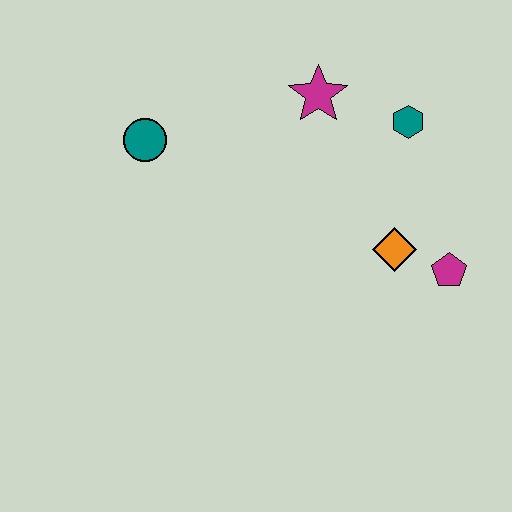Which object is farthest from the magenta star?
The magenta pentagon is farthest from the magenta star.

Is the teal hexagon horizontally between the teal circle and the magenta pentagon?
Yes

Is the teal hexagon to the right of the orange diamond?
Yes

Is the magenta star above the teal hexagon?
Yes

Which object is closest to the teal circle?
The magenta star is closest to the teal circle.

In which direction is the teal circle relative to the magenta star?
The teal circle is to the left of the magenta star.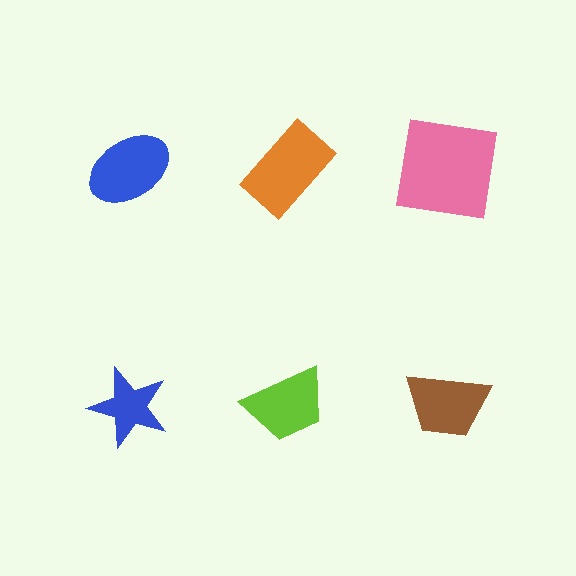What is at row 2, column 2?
A lime trapezoid.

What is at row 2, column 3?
A brown trapezoid.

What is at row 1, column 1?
A blue ellipse.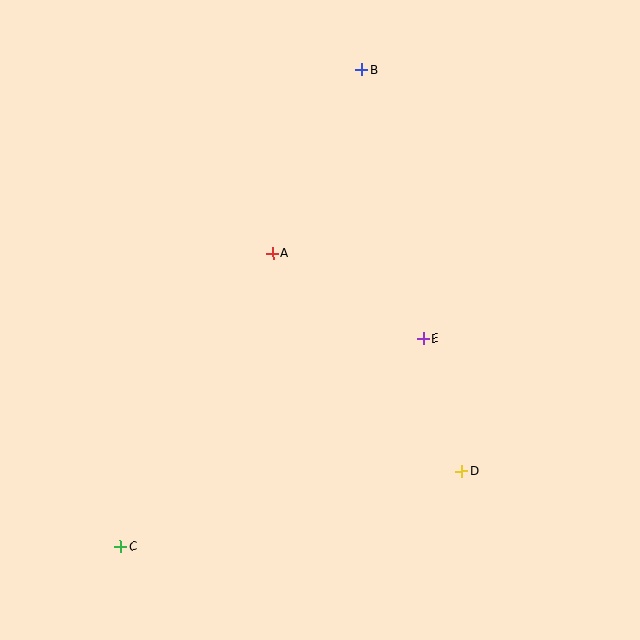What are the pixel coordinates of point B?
Point B is at (362, 70).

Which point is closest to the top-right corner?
Point B is closest to the top-right corner.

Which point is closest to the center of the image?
Point A at (273, 254) is closest to the center.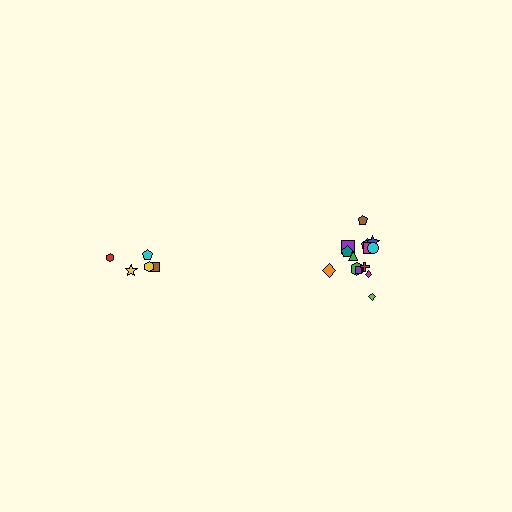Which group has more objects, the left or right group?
The right group.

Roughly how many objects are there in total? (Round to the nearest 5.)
Roughly 20 objects in total.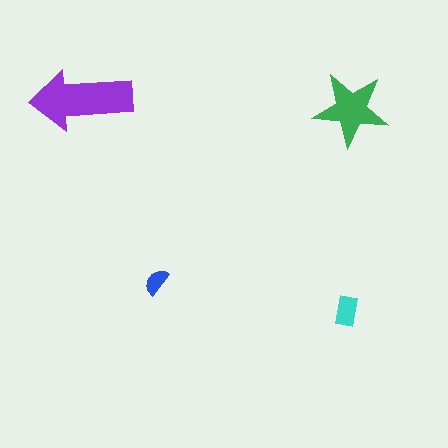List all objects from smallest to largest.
The blue semicircle, the cyan rectangle, the green star, the purple arrow.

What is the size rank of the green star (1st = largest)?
2nd.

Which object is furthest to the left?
The purple arrow is leftmost.